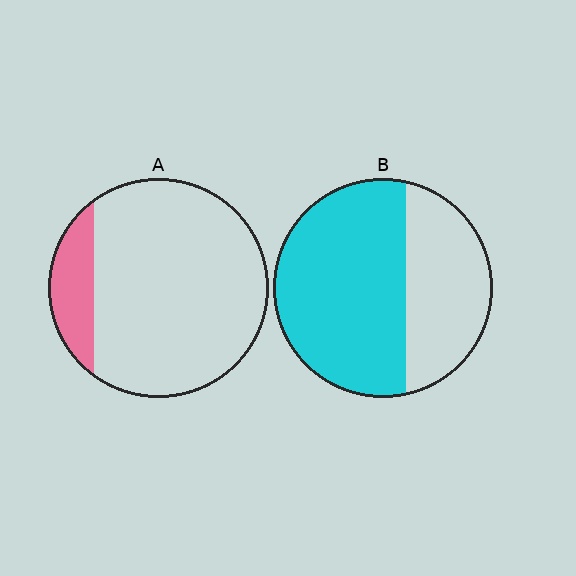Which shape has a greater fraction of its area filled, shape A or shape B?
Shape B.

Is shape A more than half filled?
No.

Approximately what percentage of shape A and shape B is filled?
A is approximately 15% and B is approximately 65%.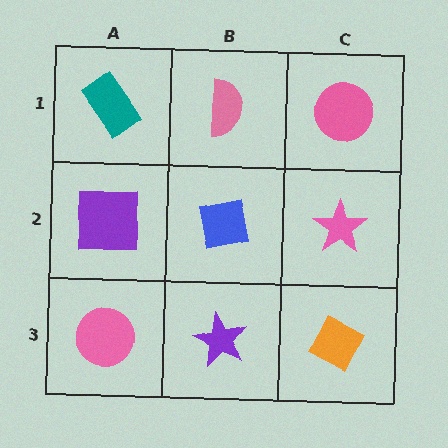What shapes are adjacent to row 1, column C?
A pink star (row 2, column C), a pink semicircle (row 1, column B).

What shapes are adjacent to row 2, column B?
A pink semicircle (row 1, column B), a purple star (row 3, column B), a purple square (row 2, column A), a pink star (row 2, column C).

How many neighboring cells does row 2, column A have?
3.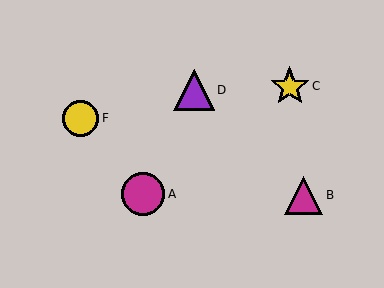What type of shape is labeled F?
Shape F is a yellow circle.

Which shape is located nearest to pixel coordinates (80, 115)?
The yellow circle (labeled F) at (81, 118) is nearest to that location.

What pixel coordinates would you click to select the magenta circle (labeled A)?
Click at (143, 194) to select the magenta circle A.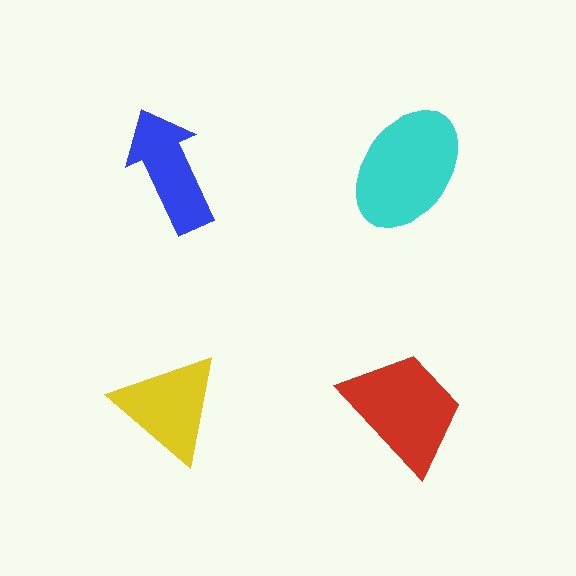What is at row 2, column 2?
A red trapezoid.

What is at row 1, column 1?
A blue arrow.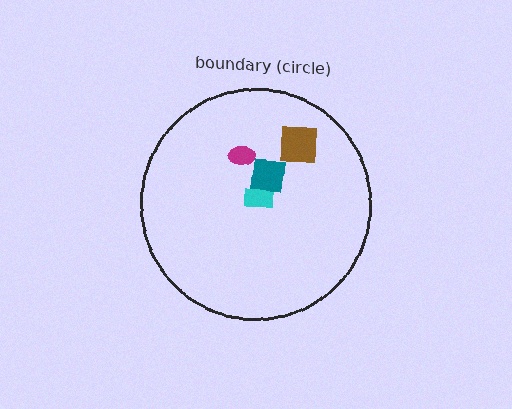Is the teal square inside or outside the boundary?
Inside.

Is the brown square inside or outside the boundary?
Inside.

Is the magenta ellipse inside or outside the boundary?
Inside.